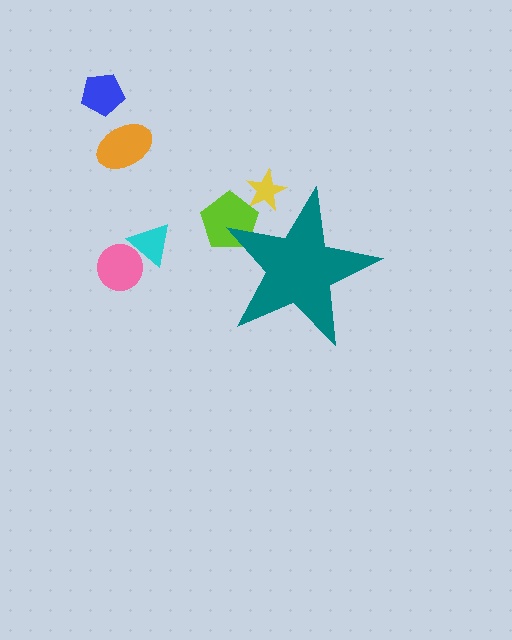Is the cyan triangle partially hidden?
No, the cyan triangle is fully visible.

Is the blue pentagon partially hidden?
No, the blue pentagon is fully visible.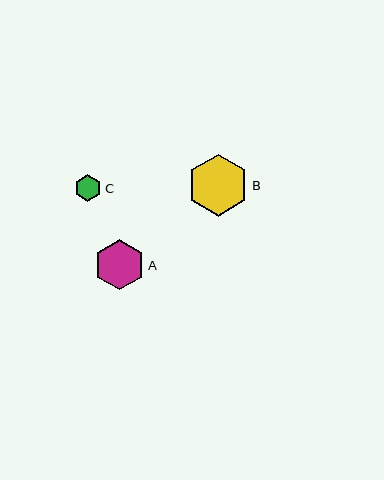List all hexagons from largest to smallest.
From largest to smallest: B, A, C.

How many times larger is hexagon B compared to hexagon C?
Hexagon B is approximately 2.3 times the size of hexagon C.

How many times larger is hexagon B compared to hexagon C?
Hexagon B is approximately 2.3 times the size of hexagon C.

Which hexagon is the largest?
Hexagon B is the largest with a size of approximately 62 pixels.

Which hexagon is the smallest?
Hexagon C is the smallest with a size of approximately 27 pixels.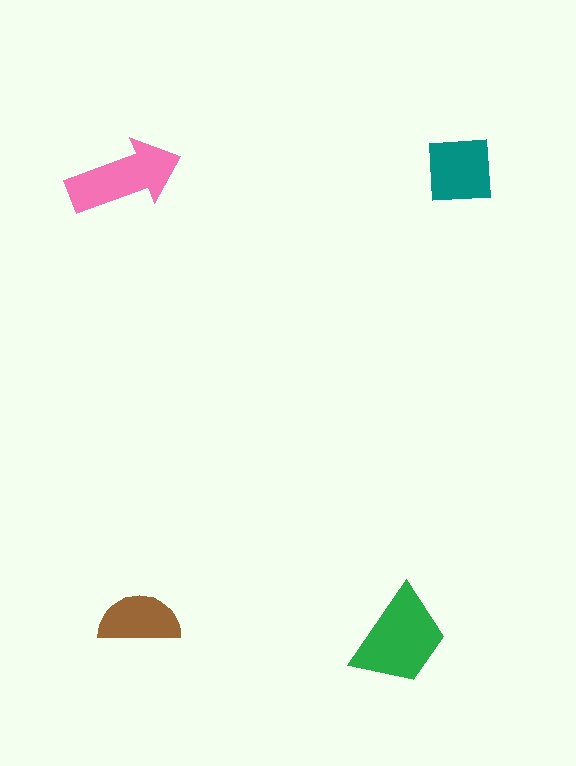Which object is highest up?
The teal square is topmost.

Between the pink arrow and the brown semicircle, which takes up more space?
The pink arrow.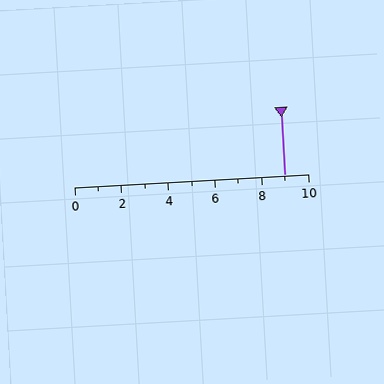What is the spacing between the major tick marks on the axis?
The major ticks are spaced 2 apart.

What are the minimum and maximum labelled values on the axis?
The axis runs from 0 to 10.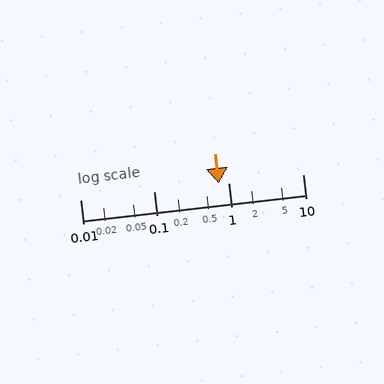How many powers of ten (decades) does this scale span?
The scale spans 3 decades, from 0.01 to 10.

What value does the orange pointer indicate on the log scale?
The pointer indicates approximately 0.73.